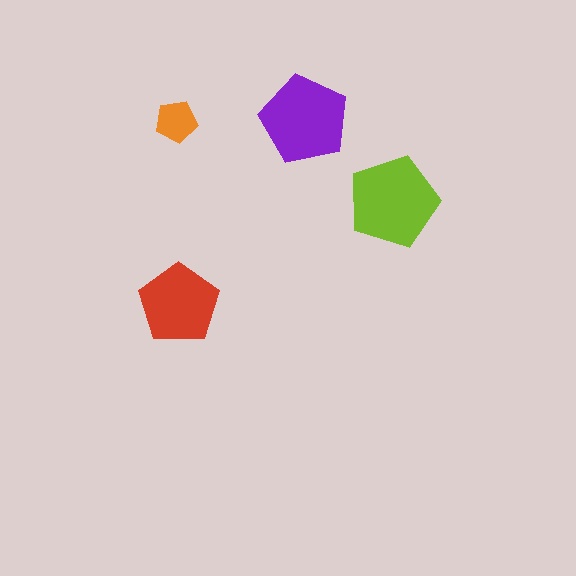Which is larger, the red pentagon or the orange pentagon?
The red one.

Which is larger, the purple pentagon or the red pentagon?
The purple one.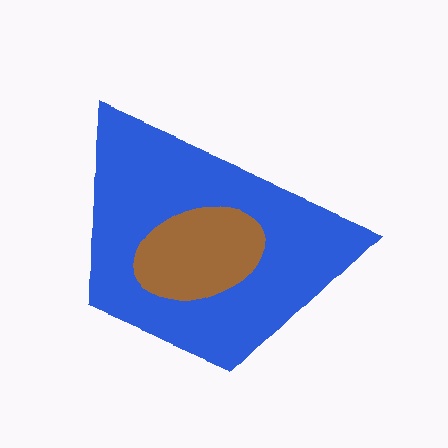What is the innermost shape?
The brown ellipse.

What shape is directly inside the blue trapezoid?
The brown ellipse.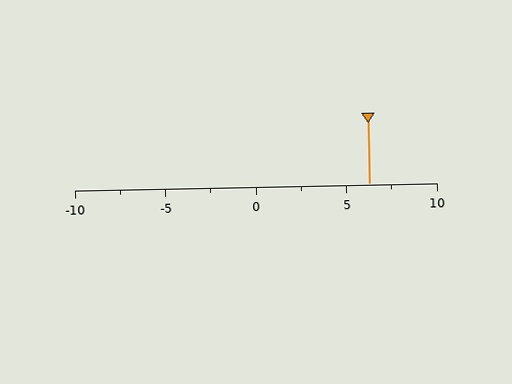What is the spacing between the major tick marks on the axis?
The major ticks are spaced 5 apart.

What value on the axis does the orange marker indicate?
The marker indicates approximately 6.2.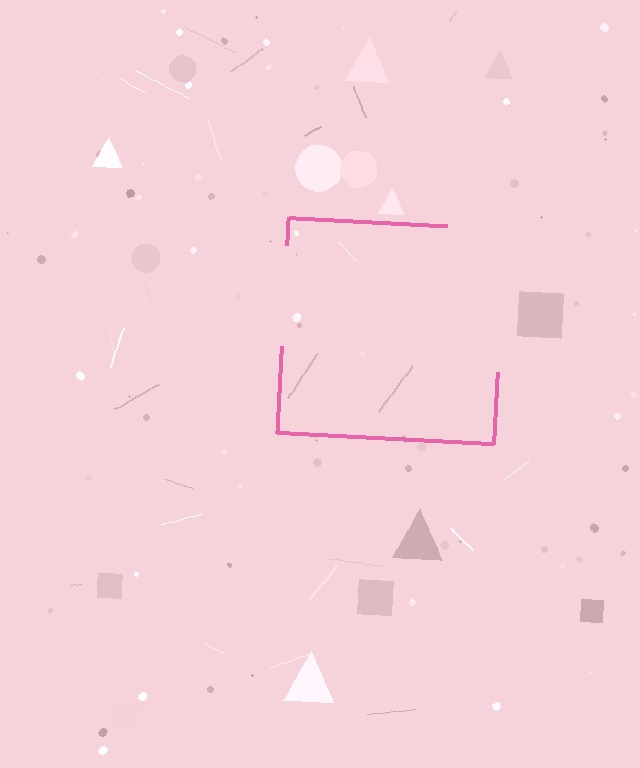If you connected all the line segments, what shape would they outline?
They would outline a square.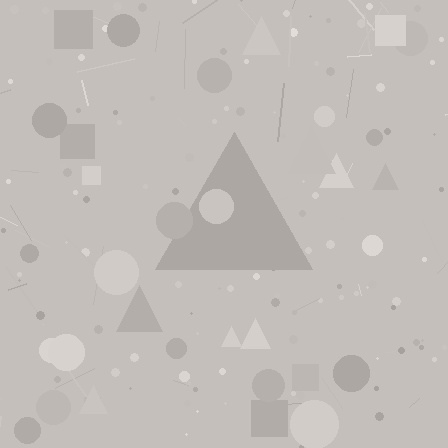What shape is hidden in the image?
A triangle is hidden in the image.